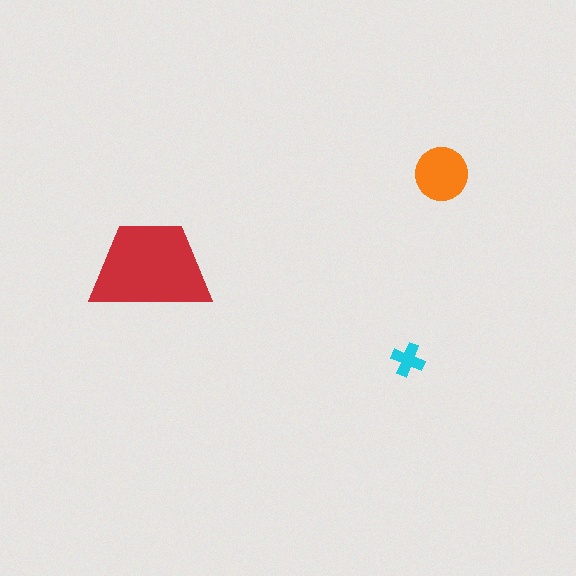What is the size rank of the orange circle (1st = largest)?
2nd.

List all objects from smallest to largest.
The cyan cross, the orange circle, the red trapezoid.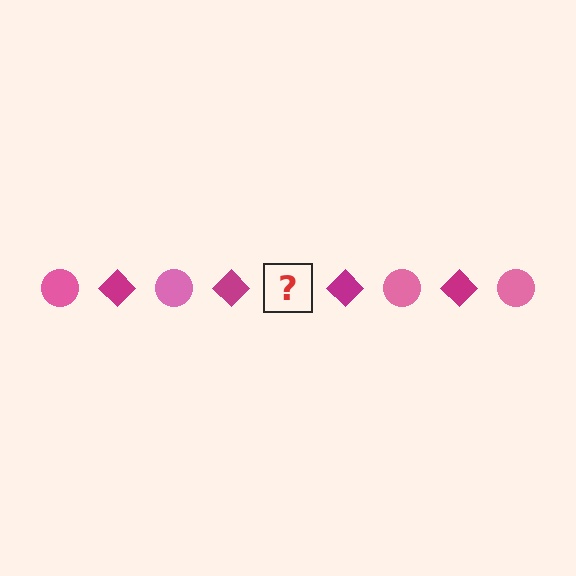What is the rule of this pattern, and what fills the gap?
The rule is that the pattern alternates between pink circle and magenta diamond. The gap should be filled with a pink circle.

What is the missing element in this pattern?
The missing element is a pink circle.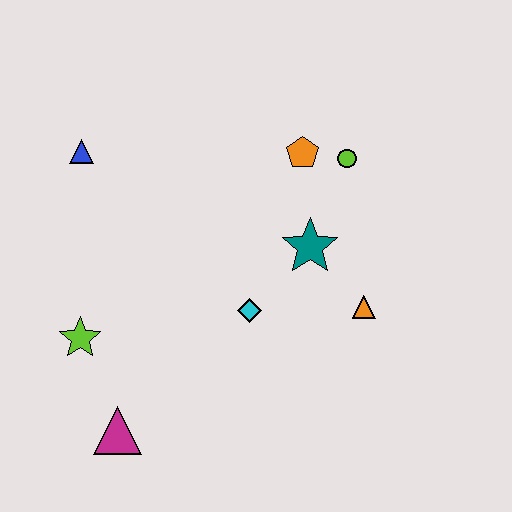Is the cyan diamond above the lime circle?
No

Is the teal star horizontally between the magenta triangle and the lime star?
No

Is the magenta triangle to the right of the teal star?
No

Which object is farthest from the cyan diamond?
The blue triangle is farthest from the cyan diamond.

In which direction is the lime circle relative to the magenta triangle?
The lime circle is above the magenta triangle.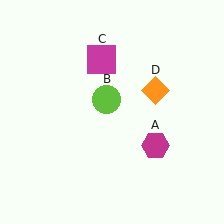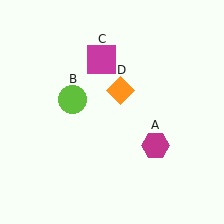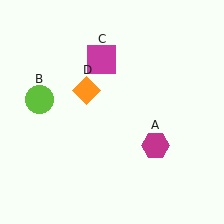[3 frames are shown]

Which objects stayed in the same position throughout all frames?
Magenta hexagon (object A) and magenta square (object C) remained stationary.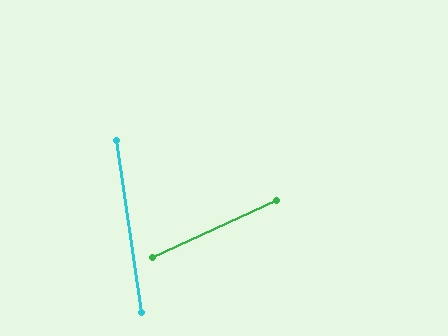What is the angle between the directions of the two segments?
Approximately 74 degrees.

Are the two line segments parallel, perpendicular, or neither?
Neither parallel nor perpendicular — they differ by about 74°.